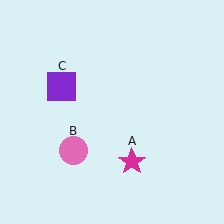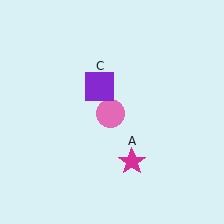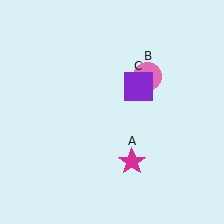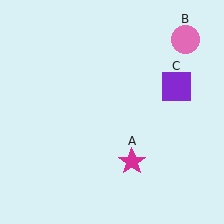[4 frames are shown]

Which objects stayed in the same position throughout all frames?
Magenta star (object A) remained stationary.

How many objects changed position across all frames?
2 objects changed position: pink circle (object B), purple square (object C).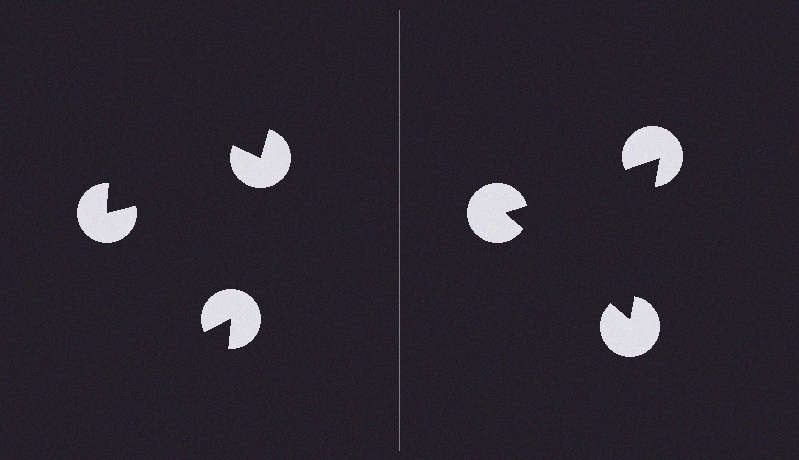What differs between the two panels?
The pac-man discs are positioned identically on both sides; only the wedge orientations differ. On the right they align to a triangle; on the left they are misaligned.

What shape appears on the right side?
An illusory triangle.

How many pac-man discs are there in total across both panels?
6 — 3 on each side.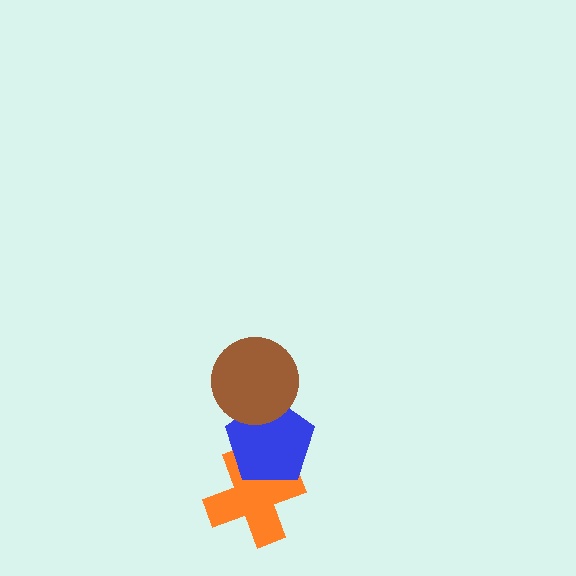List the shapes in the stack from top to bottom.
From top to bottom: the brown circle, the blue pentagon, the orange cross.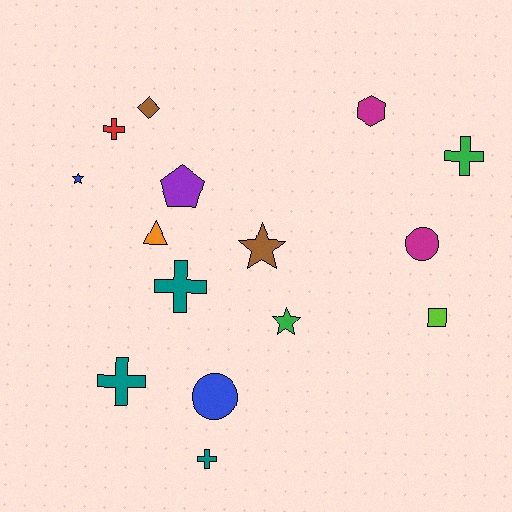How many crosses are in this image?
There are 5 crosses.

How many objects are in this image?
There are 15 objects.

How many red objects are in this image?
There is 1 red object.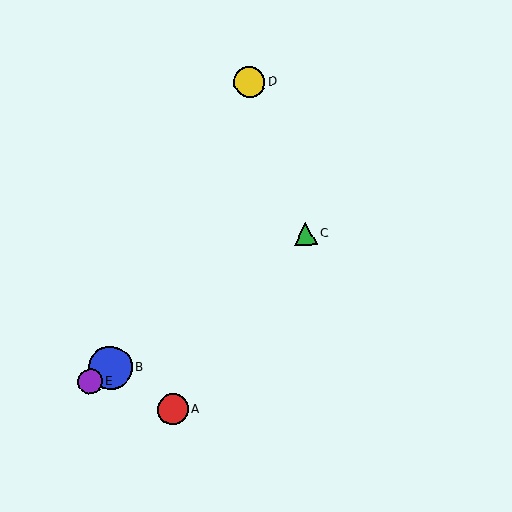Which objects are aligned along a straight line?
Objects B, C, E are aligned along a straight line.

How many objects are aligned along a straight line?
3 objects (B, C, E) are aligned along a straight line.